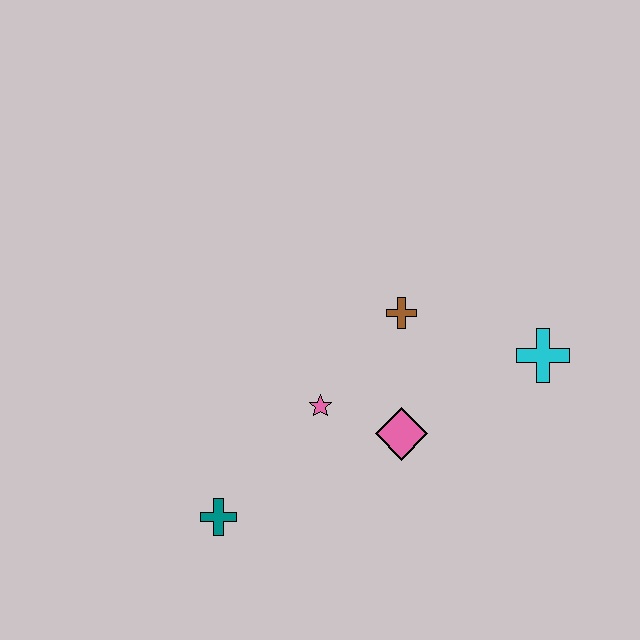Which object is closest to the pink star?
The pink diamond is closest to the pink star.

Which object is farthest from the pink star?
The cyan cross is farthest from the pink star.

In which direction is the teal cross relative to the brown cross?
The teal cross is below the brown cross.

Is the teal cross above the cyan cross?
No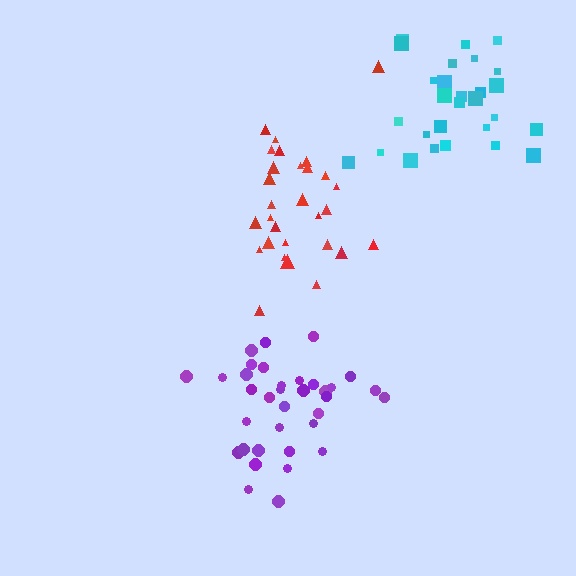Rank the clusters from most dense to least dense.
cyan, purple, red.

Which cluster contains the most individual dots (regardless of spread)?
Purple (35).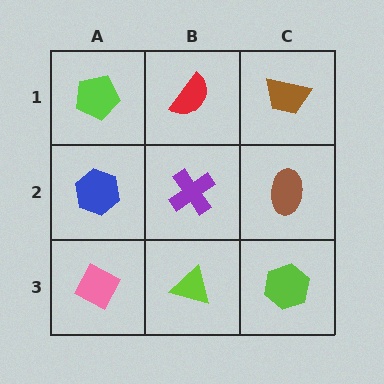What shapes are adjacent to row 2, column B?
A red semicircle (row 1, column B), a lime triangle (row 3, column B), a blue hexagon (row 2, column A), a brown ellipse (row 2, column C).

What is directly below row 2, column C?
A lime hexagon.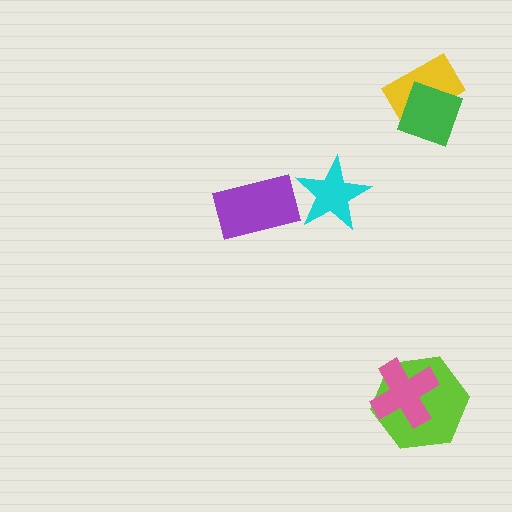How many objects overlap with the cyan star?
0 objects overlap with the cyan star.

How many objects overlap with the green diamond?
1 object overlaps with the green diamond.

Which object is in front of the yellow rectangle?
The green diamond is in front of the yellow rectangle.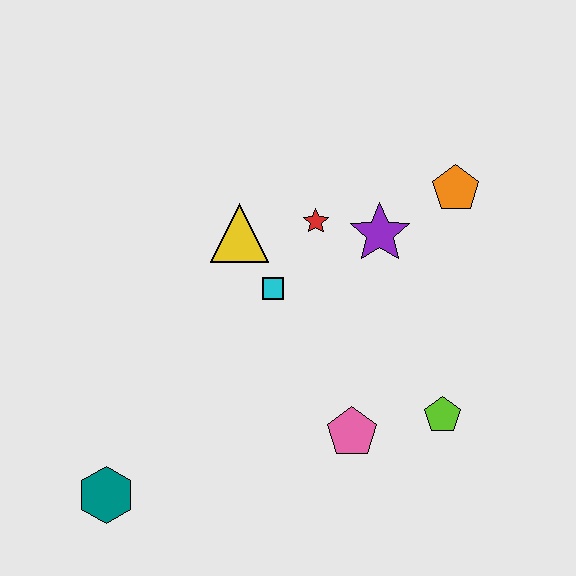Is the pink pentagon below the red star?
Yes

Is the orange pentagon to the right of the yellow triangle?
Yes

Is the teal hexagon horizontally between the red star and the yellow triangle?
No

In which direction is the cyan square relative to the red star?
The cyan square is below the red star.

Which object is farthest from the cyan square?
The teal hexagon is farthest from the cyan square.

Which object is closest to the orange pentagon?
The purple star is closest to the orange pentagon.